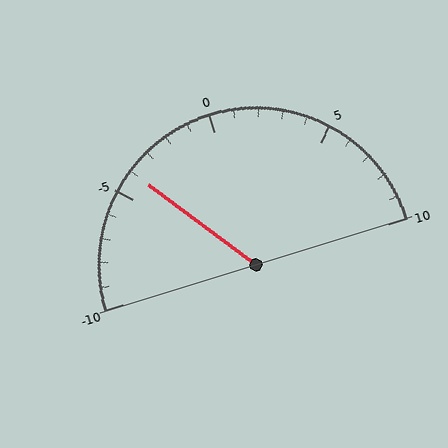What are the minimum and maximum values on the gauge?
The gauge ranges from -10 to 10.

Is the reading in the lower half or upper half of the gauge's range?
The reading is in the lower half of the range (-10 to 10).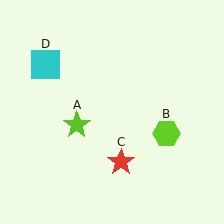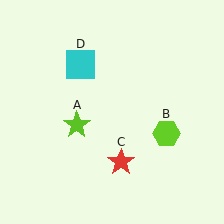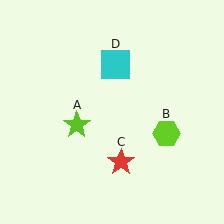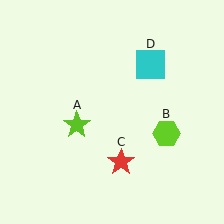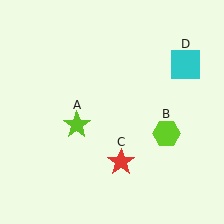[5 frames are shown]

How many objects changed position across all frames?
1 object changed position: cyan square (object D).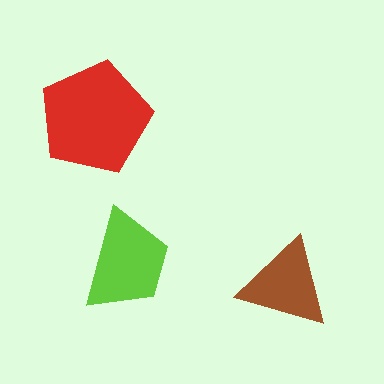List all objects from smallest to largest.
The brown triangle, the lime trapezoid, the red pentagon.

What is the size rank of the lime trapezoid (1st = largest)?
2nd.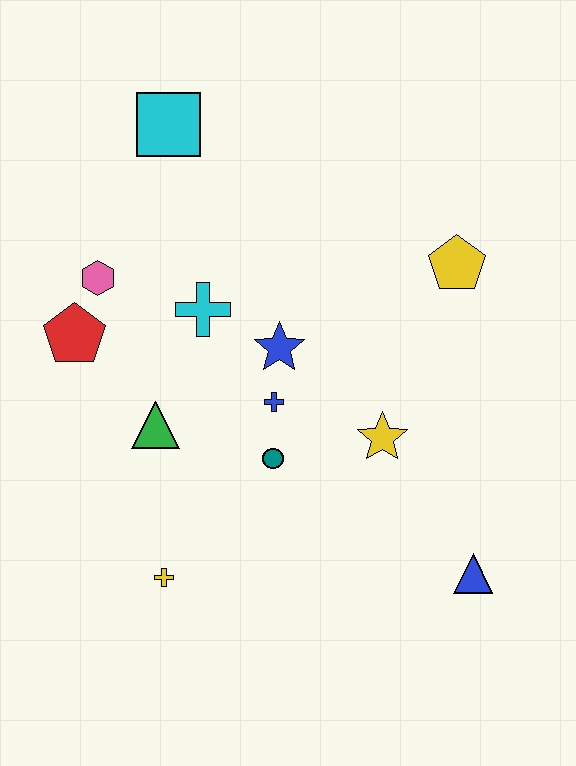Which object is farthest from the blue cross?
The cyan square is farthest from the blue cross.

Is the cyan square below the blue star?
No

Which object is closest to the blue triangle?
The yellow star is closest to the blue triangle.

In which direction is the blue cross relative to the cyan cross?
The blue cross is below the cyan cross.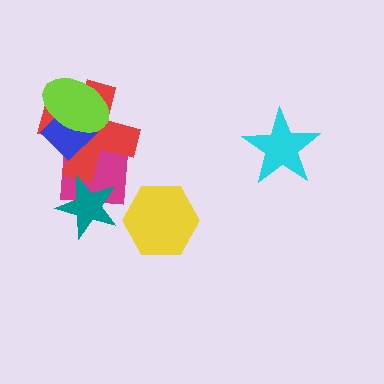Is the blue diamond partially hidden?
Yes, it is partially covered by another shape.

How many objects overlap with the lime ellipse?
3 objects overlap with the lime ellipse.